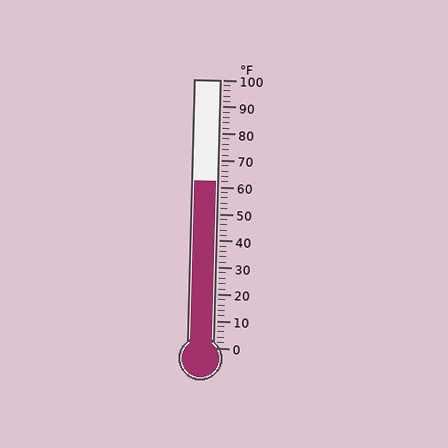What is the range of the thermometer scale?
The thermometer scale ranges from 0°F to 100°F.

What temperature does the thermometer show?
The thermometer shows approximately 62°F.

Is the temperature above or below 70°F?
The temperature is below 70°F.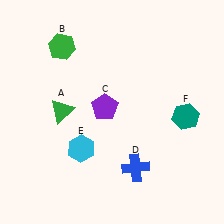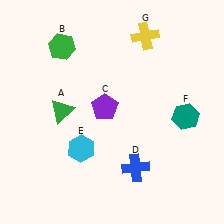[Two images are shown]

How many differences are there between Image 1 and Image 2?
There is 1 difference between the two images.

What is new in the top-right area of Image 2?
A yellow cross (G) was added in the top-right area of Image 2.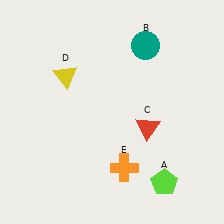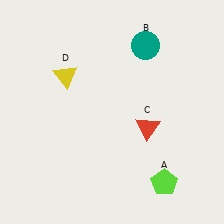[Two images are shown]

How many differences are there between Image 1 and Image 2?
There is 1 difference between the two images.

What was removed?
The orange cross (E) was removed in Image 2.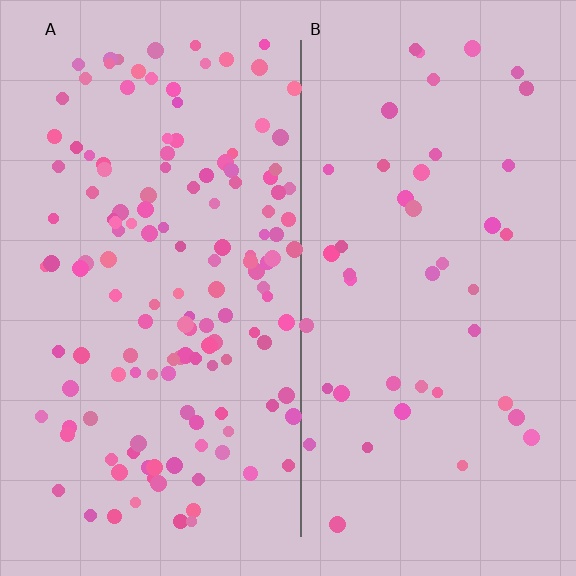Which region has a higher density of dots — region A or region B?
A (the left).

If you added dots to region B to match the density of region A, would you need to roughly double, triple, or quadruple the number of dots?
Approximately triple.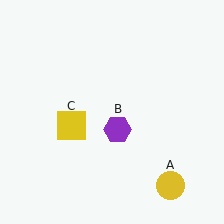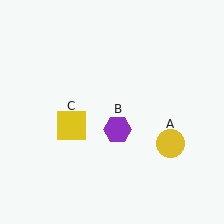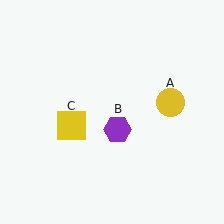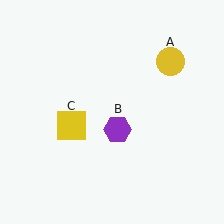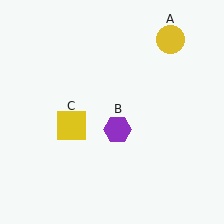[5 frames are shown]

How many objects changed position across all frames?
1 object changed position: yellow circle (object A).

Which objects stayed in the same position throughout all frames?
Purple hexagon (object B) and yellow square (object C) remained stationary.